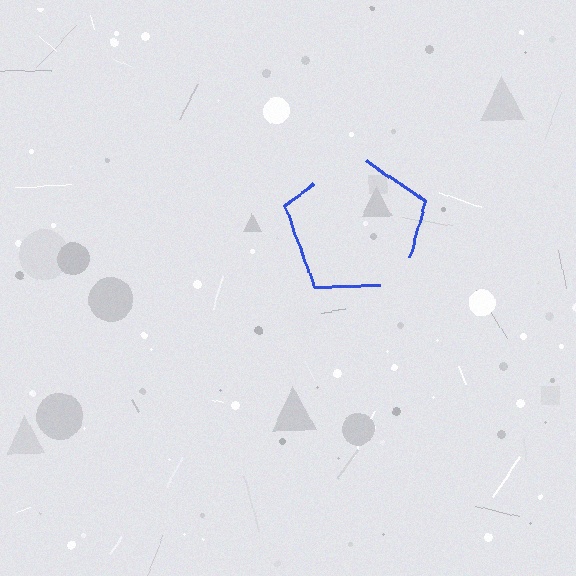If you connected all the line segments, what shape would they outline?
They would outline a pentagon.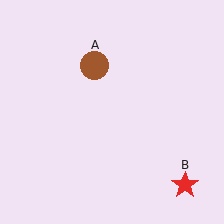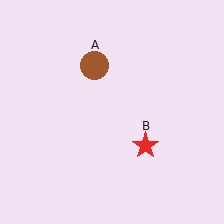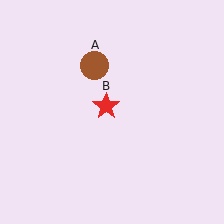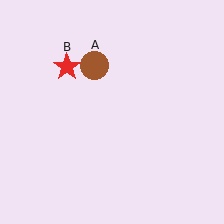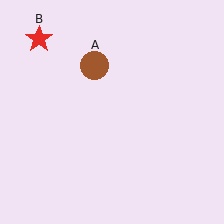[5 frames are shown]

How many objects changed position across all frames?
1 object changed position: red star (object B).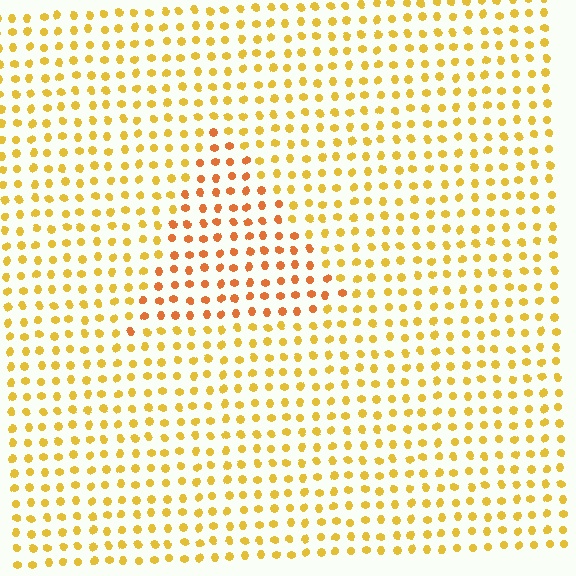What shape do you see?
I see a triangle.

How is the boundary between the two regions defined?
The boundary is defined purely by a slight shift in hue (about 27 degrees). Spacing, size, and orientation are identical on both sides.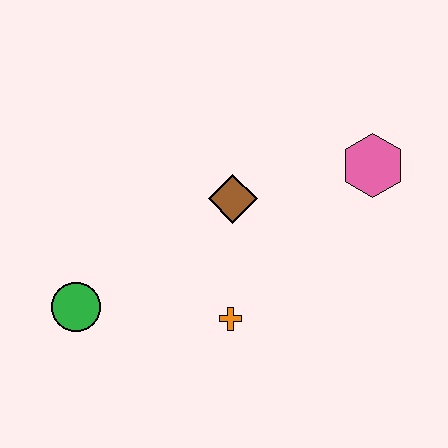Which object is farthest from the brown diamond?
The green circle is farthest from the brown diamond.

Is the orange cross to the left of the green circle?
No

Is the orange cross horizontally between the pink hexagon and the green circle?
Yes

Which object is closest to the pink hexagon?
The brown diamond is closest to the pink hexagon.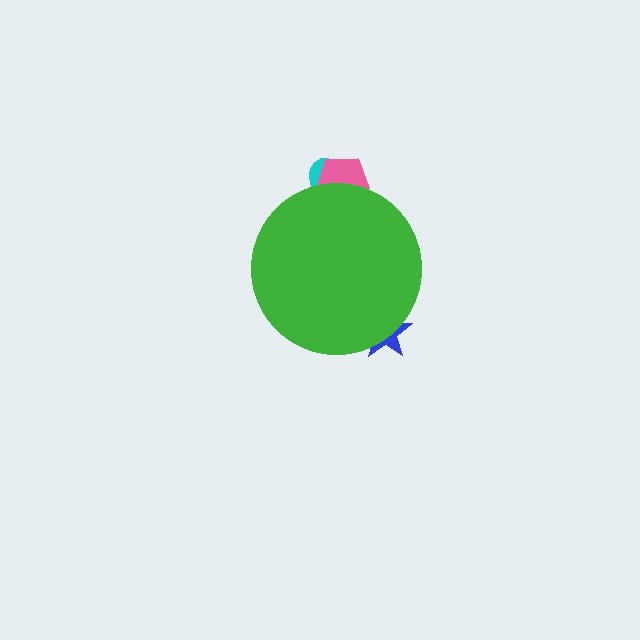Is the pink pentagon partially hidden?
Yes, the pink pentagon is partially hidden behind the green circle.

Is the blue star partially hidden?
Yes, the blue star is partially hidden behind the green circle.